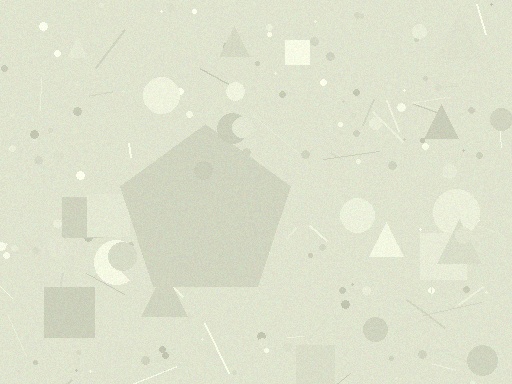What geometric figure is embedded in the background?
A pentagon is embedded in the background.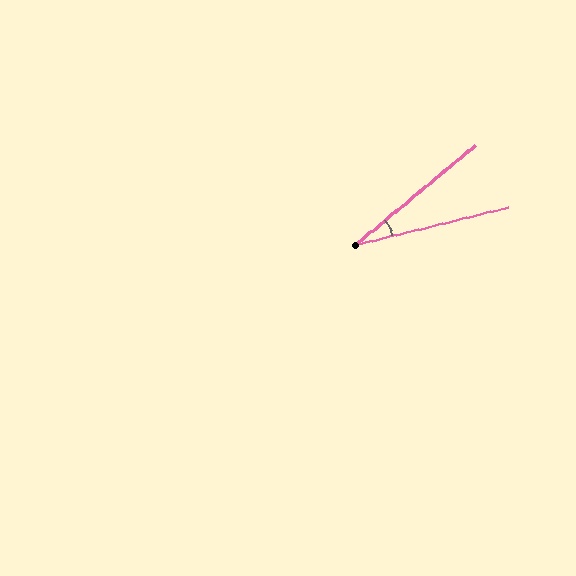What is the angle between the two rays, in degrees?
Approximately 26 degrees.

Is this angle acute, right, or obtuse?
It is acute.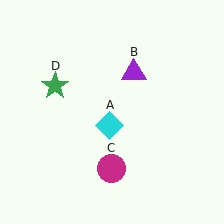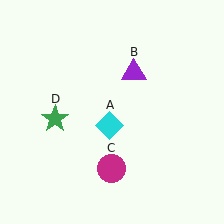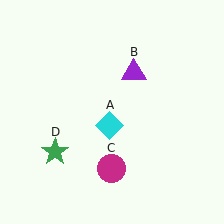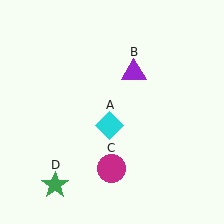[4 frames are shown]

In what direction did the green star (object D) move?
The green star (object D) moved down.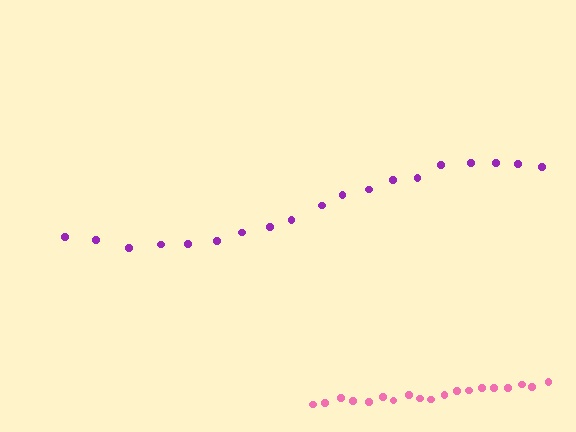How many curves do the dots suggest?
There are 2 distinct paths.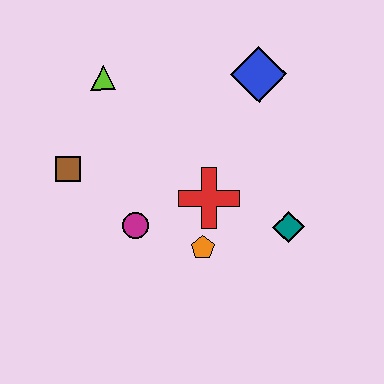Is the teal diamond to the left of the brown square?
No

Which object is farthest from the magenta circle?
The blue diamond is farthest from the magenta circle.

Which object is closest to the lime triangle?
The brown square is closest to the lime triangle.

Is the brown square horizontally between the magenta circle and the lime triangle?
No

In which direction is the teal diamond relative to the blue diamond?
The teal diamond is below the blue diamond.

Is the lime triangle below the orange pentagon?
No